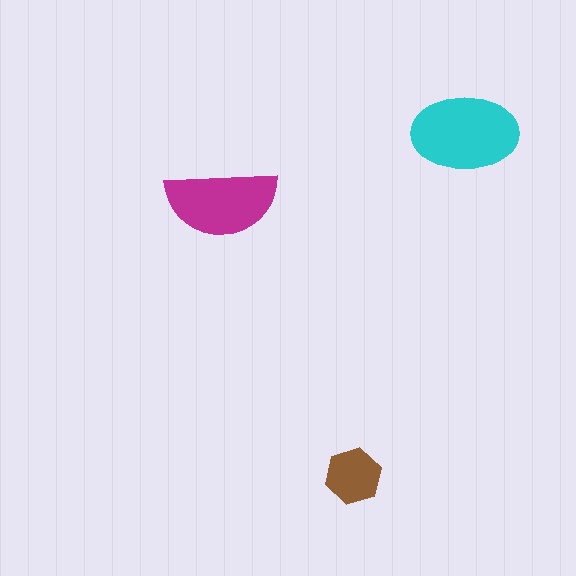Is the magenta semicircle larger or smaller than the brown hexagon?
Larger.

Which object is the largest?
The cyan ellipse.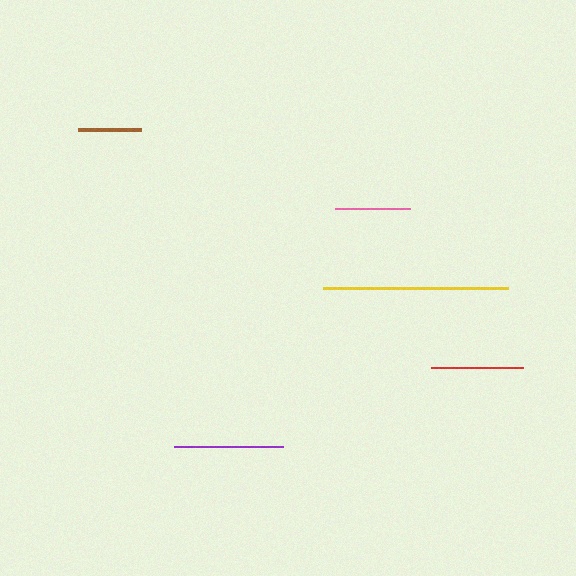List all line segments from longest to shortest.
From longest to shortest: yellow, purple, red, pink, brown.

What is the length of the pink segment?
The pink segment is approximately 75 pixels long.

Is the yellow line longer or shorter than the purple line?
The yellow line is longer than the purple line.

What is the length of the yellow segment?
The yellow segment is approximately 185 pixels long.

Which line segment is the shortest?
The brown line is the shortest at approximately 63 pixels.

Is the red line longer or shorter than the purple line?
The purple line is longer than the red line.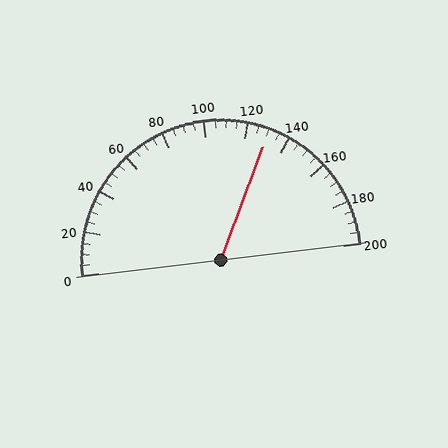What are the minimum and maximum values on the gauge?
The gauge ranges from 0 to 200.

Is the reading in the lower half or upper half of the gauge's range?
The reading is in the upper half of the range (0 to 200).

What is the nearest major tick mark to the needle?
The nearest major tick mark is 120.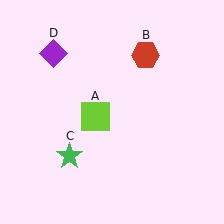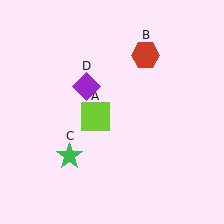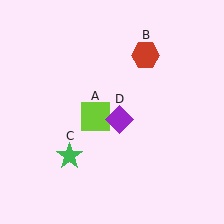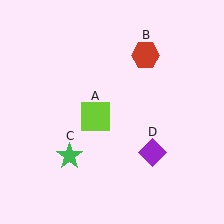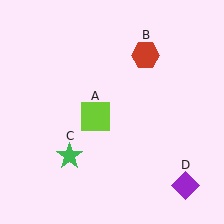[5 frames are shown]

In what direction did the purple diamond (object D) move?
The purple diamond (object D) moved down and to the right.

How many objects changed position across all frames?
1 object changed position: purple diamond (object D).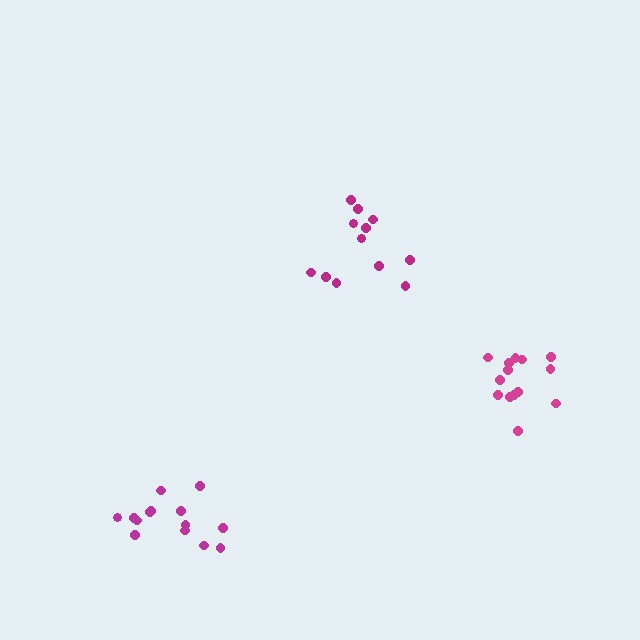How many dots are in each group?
Group 1: 12 dots, Group 2: 14 dots, Group 3: 14 dots (40 total).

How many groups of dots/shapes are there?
There are 3 groups.